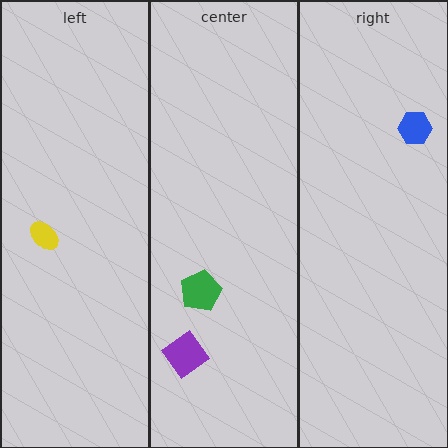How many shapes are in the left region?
1.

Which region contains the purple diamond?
The center region.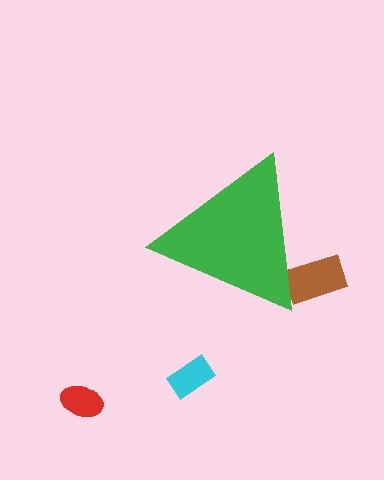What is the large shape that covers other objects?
A green triangle.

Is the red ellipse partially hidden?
No, the red ellipse is fully visible.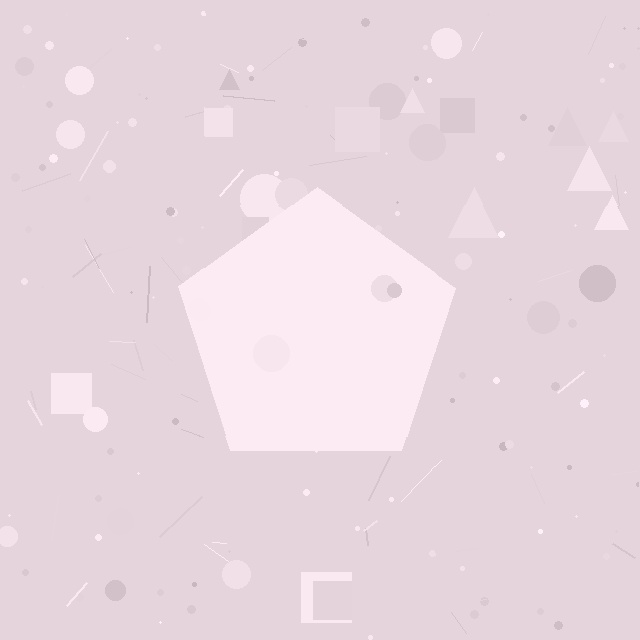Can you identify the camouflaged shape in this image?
The camouflaged shape is a pentagon.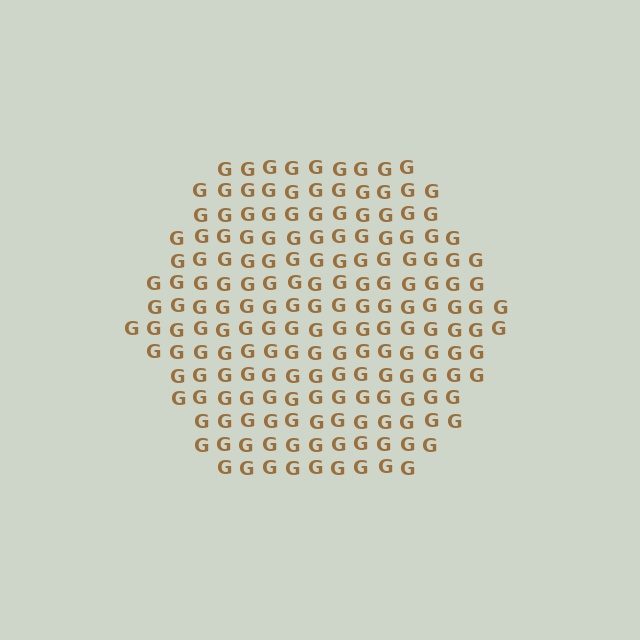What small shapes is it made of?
It is made of small letter G's.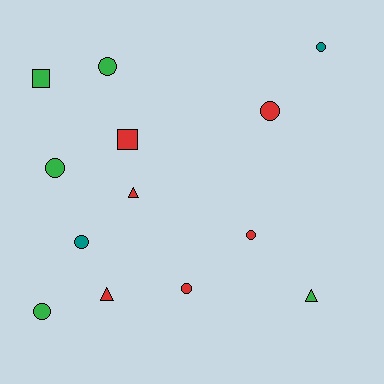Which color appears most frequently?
Red, with 6 objects.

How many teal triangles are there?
There are no teal triangles.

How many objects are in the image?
There are 13 objects.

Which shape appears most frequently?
Circle, with 8 objects.